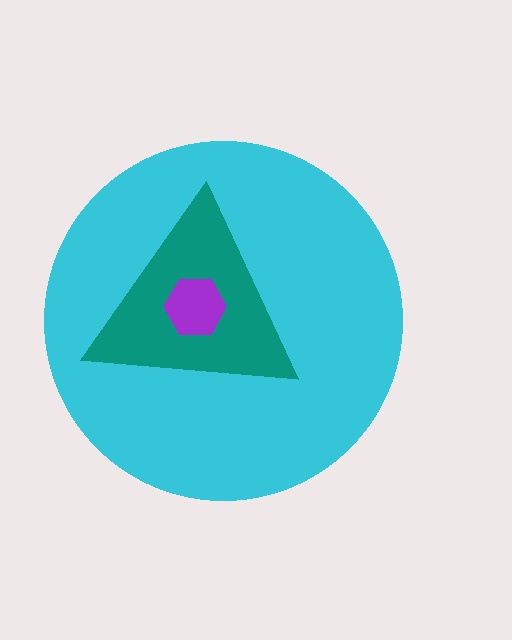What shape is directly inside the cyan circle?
The teal triangle.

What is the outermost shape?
The cyan circle.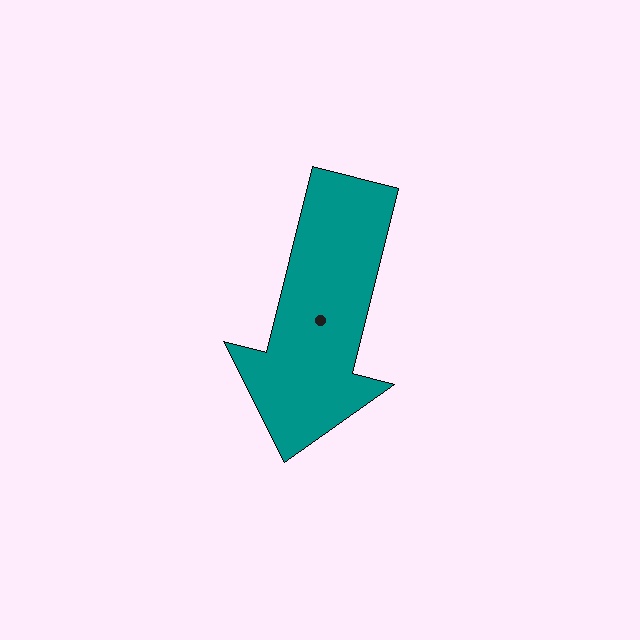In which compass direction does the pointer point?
South.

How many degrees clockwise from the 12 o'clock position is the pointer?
Approximately 194 degrees.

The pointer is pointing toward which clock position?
Roughly 6 o'clock.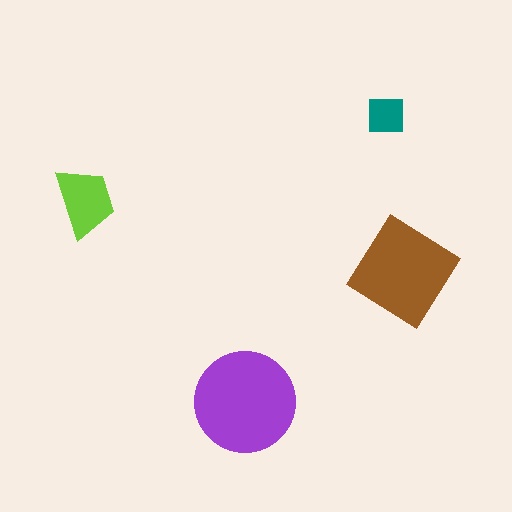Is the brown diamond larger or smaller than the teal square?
Larger.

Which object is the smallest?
The teal square.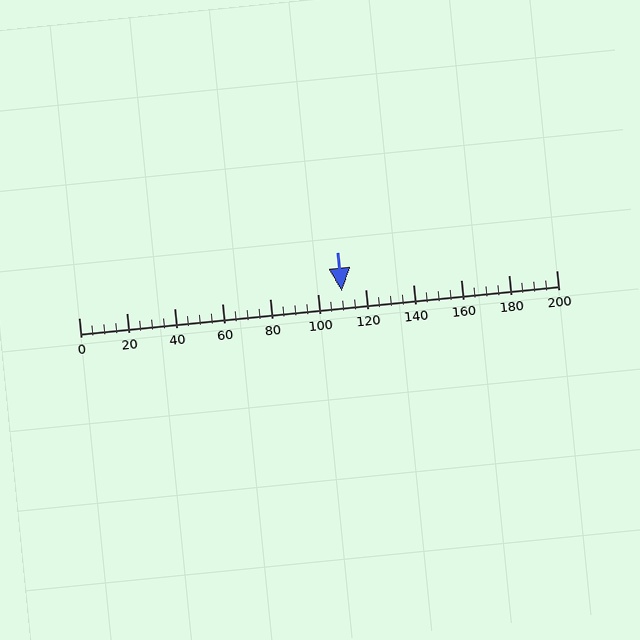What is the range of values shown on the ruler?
The ruler shows values from 0 to 200.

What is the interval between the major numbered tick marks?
The major tick marks are spaced 20 units apart.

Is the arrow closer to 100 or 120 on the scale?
The arrow is closer to 120.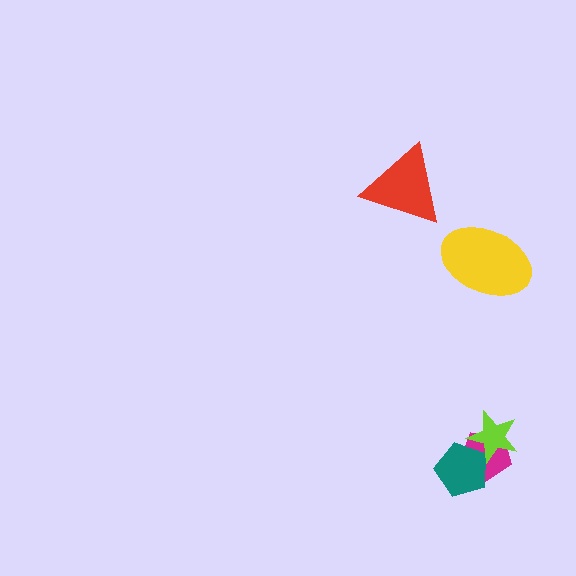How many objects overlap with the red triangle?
0 objects overlap with the red triangle.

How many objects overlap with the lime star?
2 objects overlap with the lime star.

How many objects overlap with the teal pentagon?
2 objects overlap with the teal pentagon.